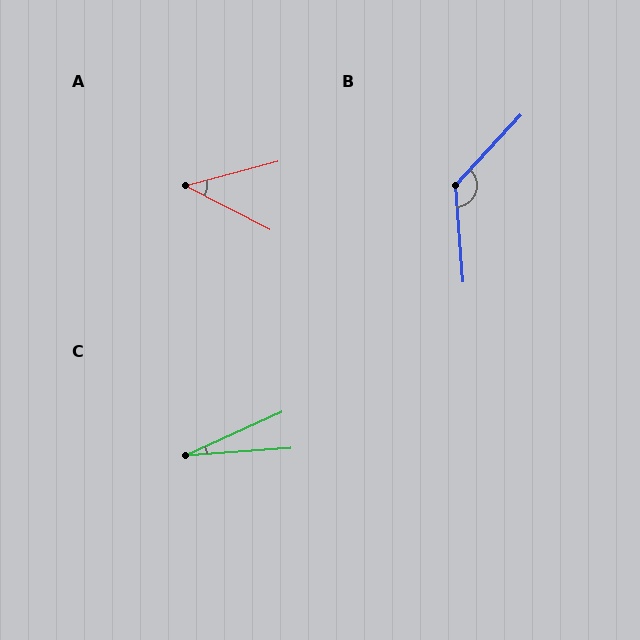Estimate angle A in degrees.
Approximately 42 degrees.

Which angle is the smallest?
C, at approximately 20 degrees.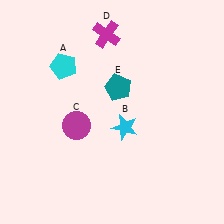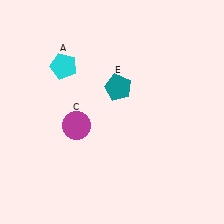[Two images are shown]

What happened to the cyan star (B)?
The cyan star (B) was removed in Image 2. It was in the bottom-right area of Image 1.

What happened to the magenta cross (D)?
The magenta cross (D) was removed in Image 2. It was in the top-left area of Image 1.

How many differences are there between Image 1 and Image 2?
There are 2 differences between the two images.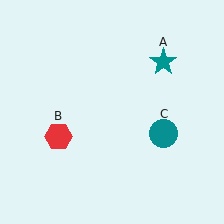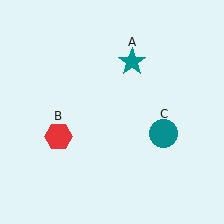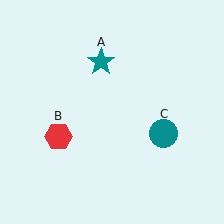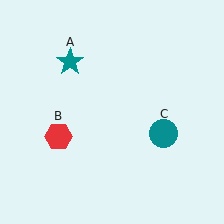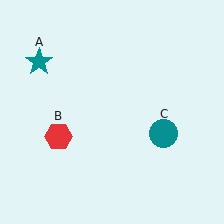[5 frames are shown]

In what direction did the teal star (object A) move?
The teal star (object A) moved left.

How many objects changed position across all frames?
1 object changed position: teal star (object A).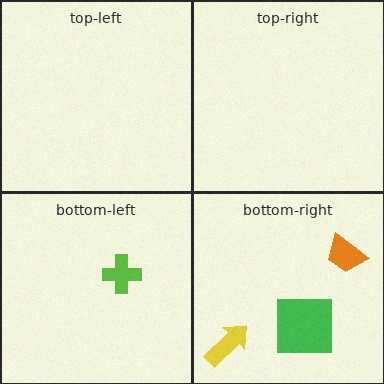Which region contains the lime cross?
The bottom-left region.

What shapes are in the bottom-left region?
The lime cross.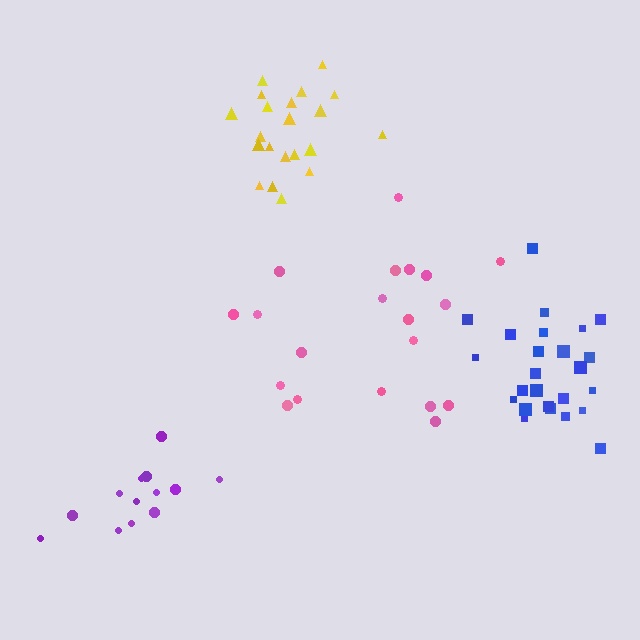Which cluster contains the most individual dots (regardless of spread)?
Blue (25).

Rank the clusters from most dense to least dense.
yellow, blue, purple, pink.